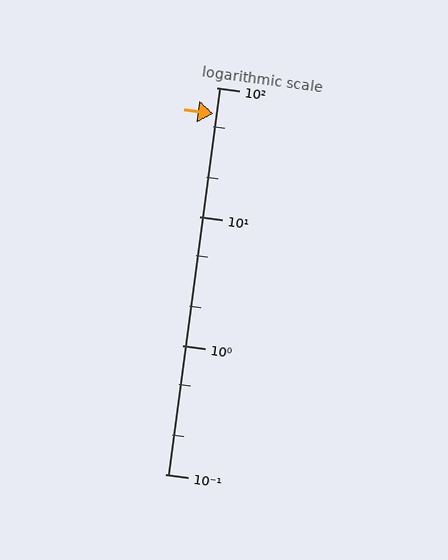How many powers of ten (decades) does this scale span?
The scale spans 3 decades, from 0.1 to 100.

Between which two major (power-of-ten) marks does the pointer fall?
The pointer is between 10 and 100.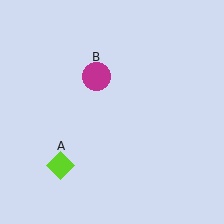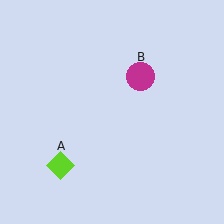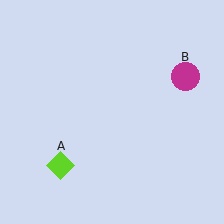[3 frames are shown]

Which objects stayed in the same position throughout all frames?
Lime diamond (object A) remained stationary.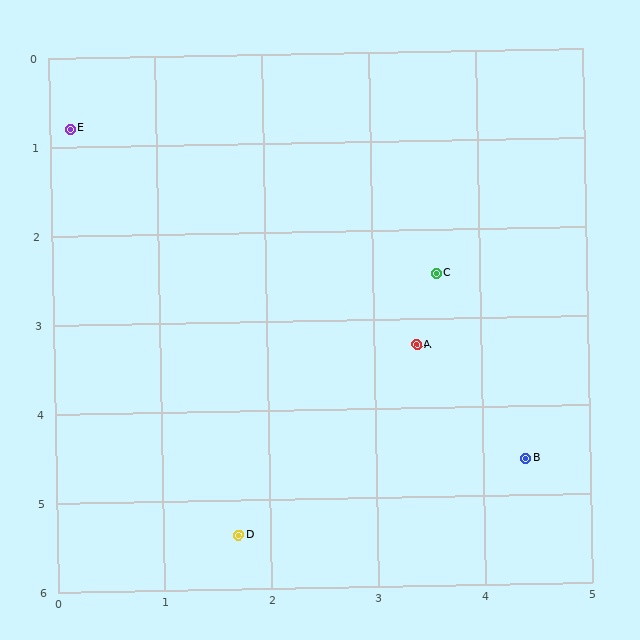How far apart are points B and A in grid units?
Points B and A are about 1.6 grid units apart.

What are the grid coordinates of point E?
Point E is at approximately (0.2, 0.8).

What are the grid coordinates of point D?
Point D is at approximately (1.7, 5.4).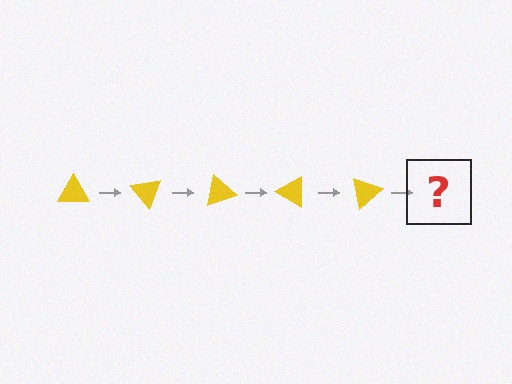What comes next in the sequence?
The next element should be a yellow triangle rotated 250 degrees.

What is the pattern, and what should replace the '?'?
The pattern is that the triangle rotates 50 degrees each step. The '?' should be a yellow triangle rotated 250 degrees.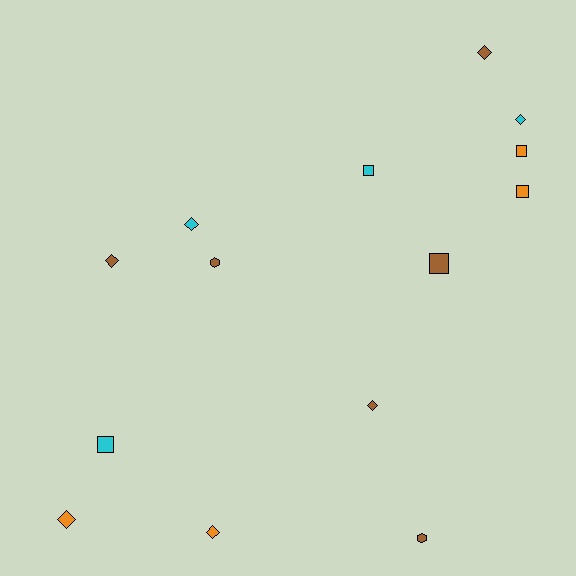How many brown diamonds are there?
There are 3 brown diamonds.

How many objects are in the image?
There are 14 objects.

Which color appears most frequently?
Brown, with 6 objects.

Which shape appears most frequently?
Diamond, with 7 objects.